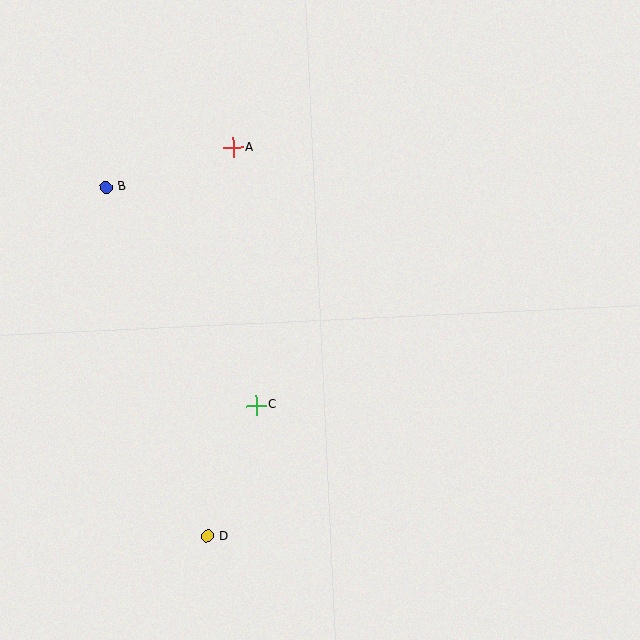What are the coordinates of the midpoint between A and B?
The midpoint between A and B is at (170, 167).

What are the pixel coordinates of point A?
Point A is at (233, 148).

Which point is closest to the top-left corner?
Point B is closest to the top-left corner.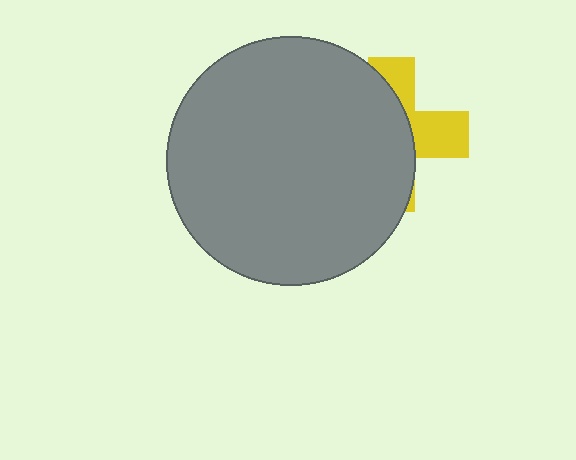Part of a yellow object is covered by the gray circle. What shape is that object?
It is a cross.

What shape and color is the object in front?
The object in front is a gray circle.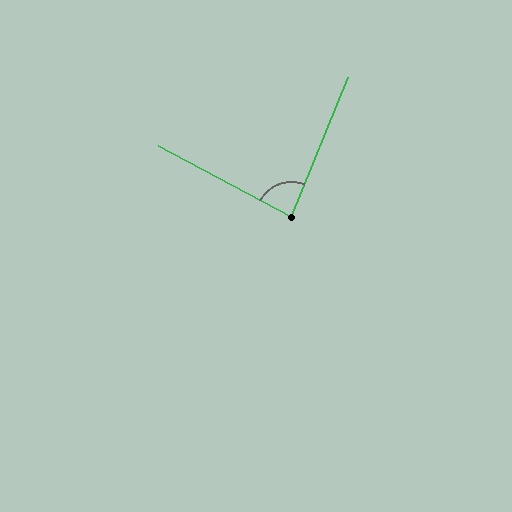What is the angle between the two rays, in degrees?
Approximately 84 degrees.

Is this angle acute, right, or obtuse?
It is acute.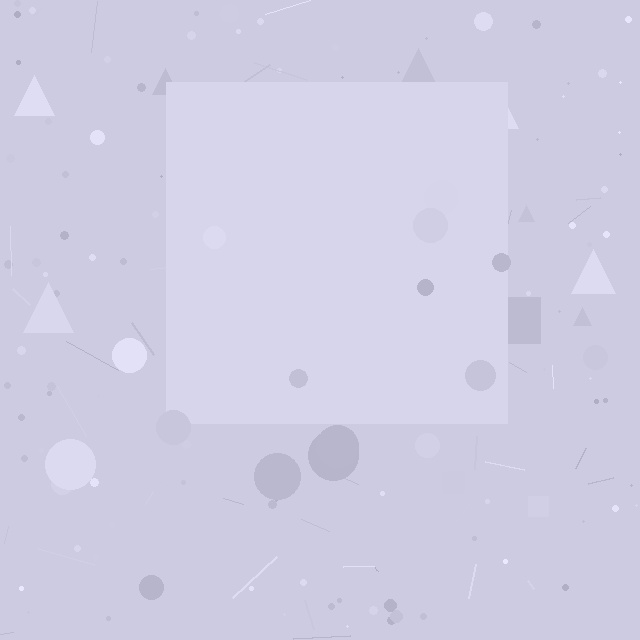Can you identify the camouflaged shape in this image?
The camouflaged shape is a square.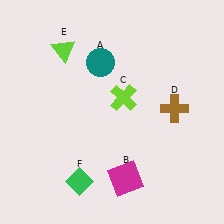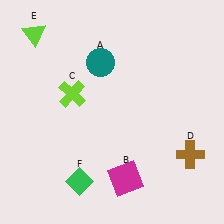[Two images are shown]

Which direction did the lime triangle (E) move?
The lime triangle (E) moved left.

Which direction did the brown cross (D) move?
The brown cross (D) moved down.